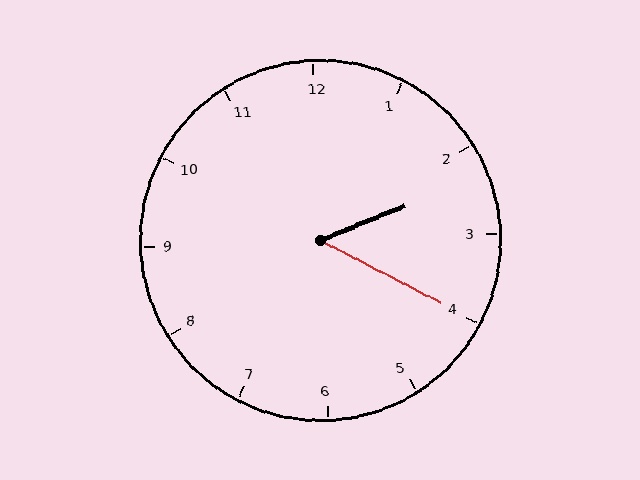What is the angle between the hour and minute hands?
Approximately 50 degrees.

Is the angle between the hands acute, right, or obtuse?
It is acute.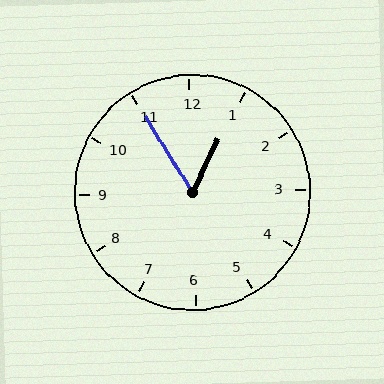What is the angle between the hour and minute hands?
Approximately 58 degrees.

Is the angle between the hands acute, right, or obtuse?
It is acute.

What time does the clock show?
12:55.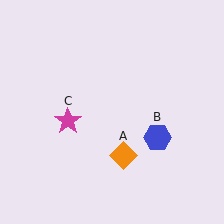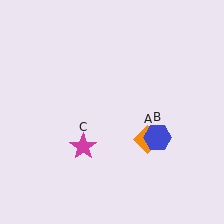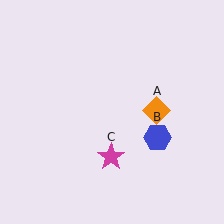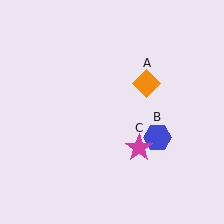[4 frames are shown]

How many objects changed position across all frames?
2 objects changed position: orange diamond (object A), magenta star (object C).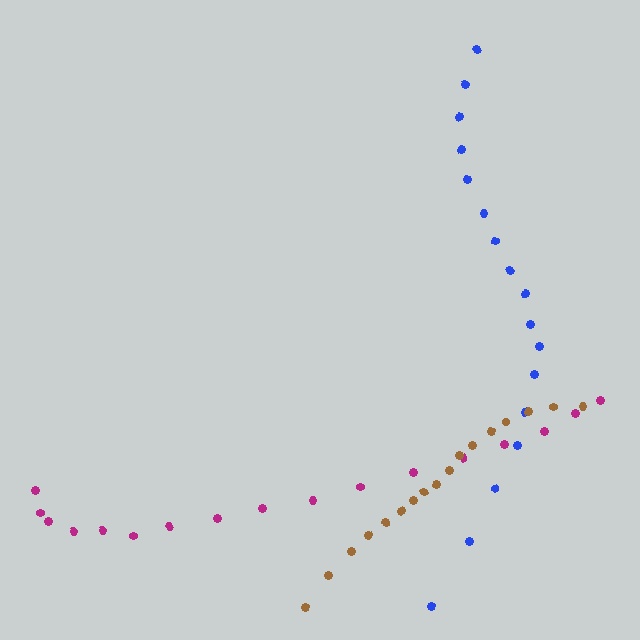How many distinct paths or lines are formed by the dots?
There are 3 distinct paths.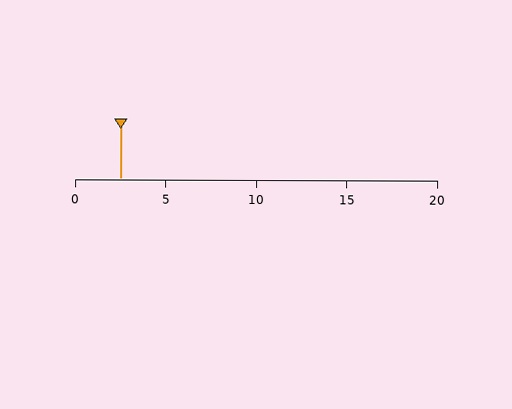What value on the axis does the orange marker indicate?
The marker indicates approximately 2.5.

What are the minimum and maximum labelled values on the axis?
The axis runs from 0 to 20.